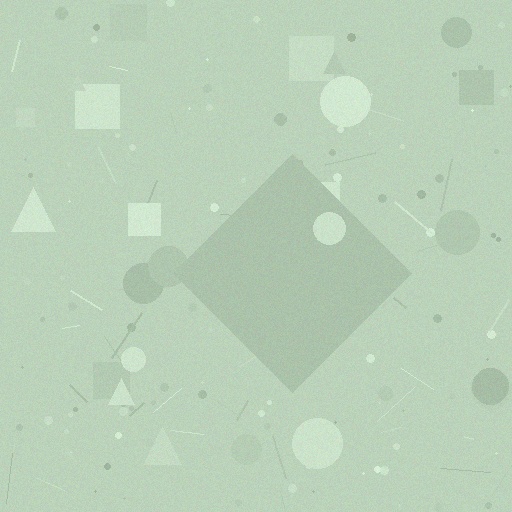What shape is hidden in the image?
A diamond is hidden in the image.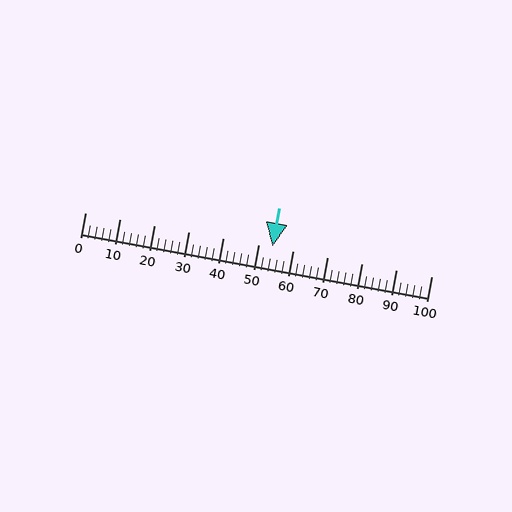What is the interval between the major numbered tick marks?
The major tick marks are spaced 10 units apart.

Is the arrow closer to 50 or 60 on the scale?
The arrow is closer to 50.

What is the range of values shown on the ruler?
The ruler shows values from 0 to 100.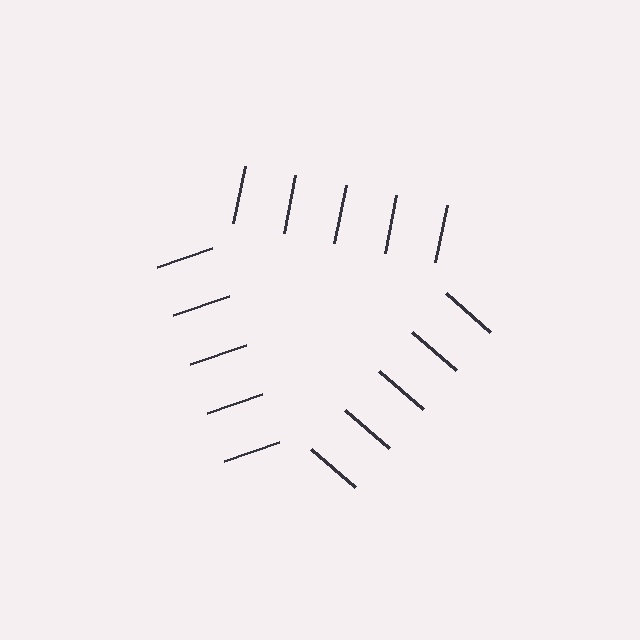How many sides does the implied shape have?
3 sides — the line-ends trace a triangle.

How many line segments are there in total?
15 — 5 along each of the 3 edges.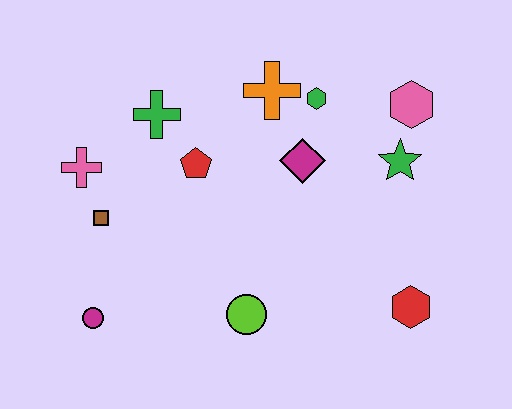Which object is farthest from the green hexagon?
The magenta circle is farthest from the green hexagon.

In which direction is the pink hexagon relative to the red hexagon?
The pink hexagon is above the red hexagon.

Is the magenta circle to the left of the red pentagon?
Yes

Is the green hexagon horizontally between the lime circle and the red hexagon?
Yes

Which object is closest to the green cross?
The red pentagon is closest to the green cross.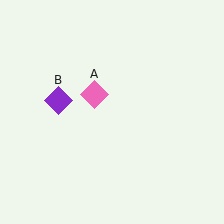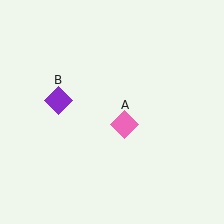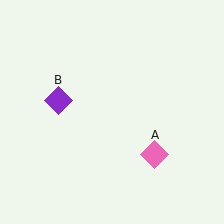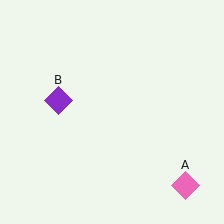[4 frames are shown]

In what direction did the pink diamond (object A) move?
The pink diamond (object A) moved down and to the right.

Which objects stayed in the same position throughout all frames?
Purple diamond (object B) remained stationary.